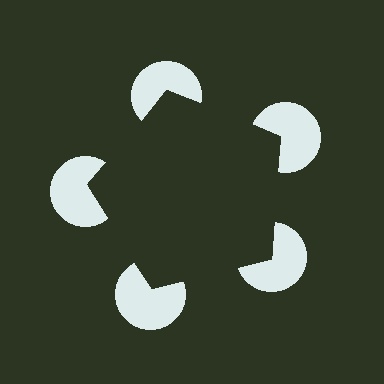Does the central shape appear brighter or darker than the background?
It typically appears slightly darker than the background, even though no actual brightness change is drawn.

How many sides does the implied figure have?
5 sides.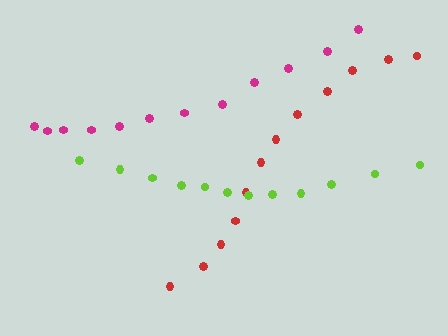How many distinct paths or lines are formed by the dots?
There are 3 distinct paths.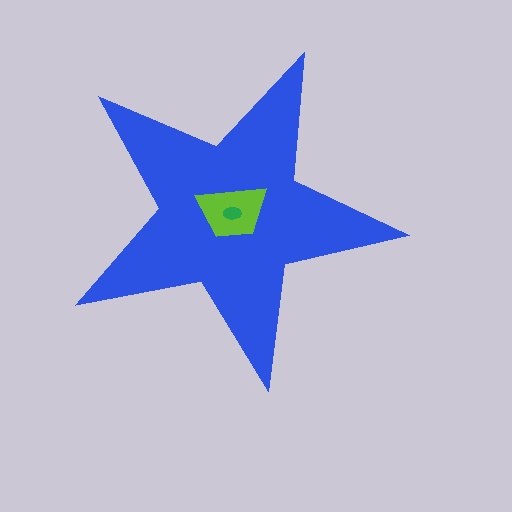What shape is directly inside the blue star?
The lime trapezoid.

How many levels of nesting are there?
3.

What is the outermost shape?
The blue star.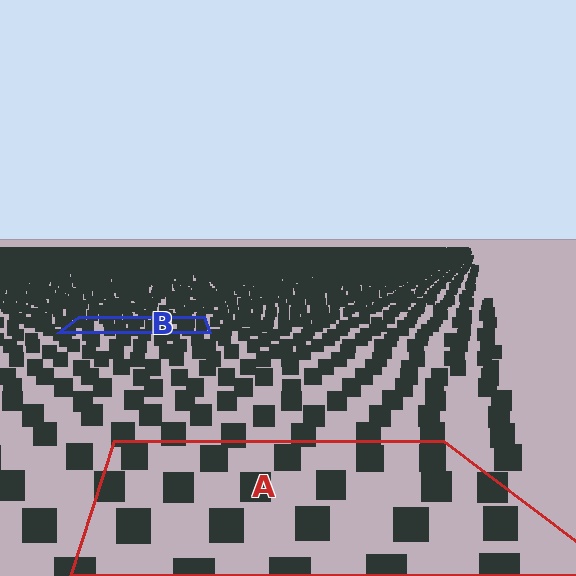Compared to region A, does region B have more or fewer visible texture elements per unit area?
Region B has more texture elements per unit area — they are packed more densely because it is farther away.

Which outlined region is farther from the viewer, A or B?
Region B is farther from the viewer — the texture elements inside it appear smaller and more densely packed.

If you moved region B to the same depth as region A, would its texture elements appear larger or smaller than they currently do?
They would appear larger. At a closer depth, the same texture elements are projected at a bigger on-screen size.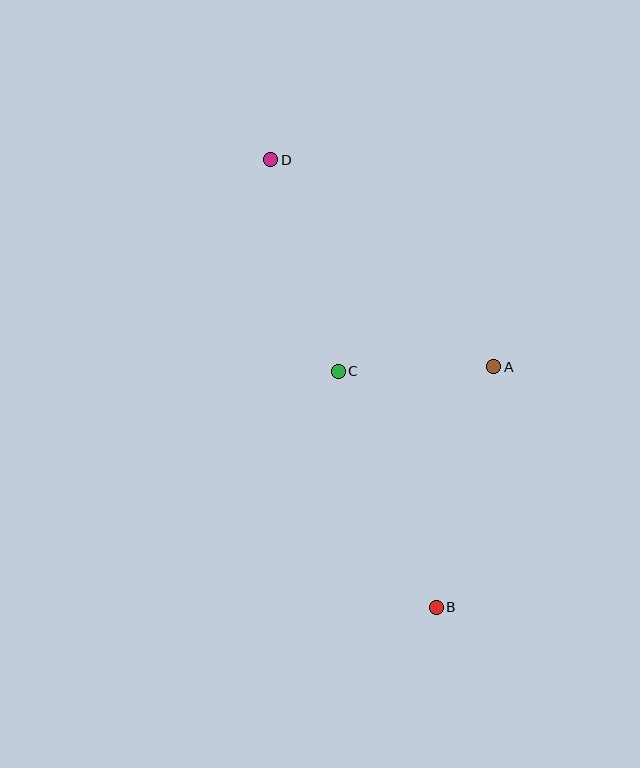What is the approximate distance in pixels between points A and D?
The distance between A and D is approximately 304 pixels.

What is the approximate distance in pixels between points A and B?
The distance between A and B is approximately 247 pixels.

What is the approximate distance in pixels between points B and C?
The distance between B and C is approximately 256 pixels.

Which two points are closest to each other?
Points A and C are closest to each other.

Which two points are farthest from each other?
Points B and D are farthest from each other.